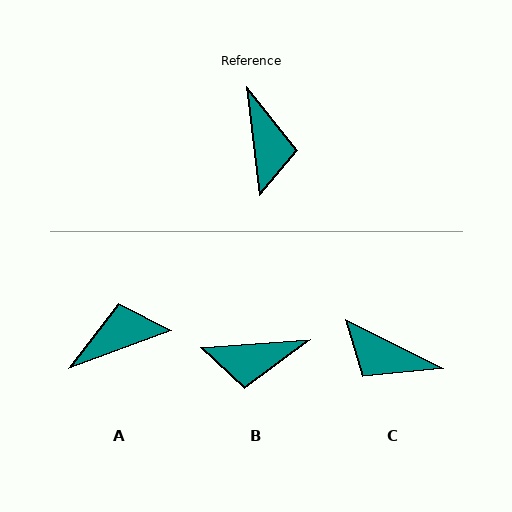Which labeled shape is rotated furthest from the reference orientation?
C, about 123 degrees away.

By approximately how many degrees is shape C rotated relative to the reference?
Approximately 123 degrees clockwise.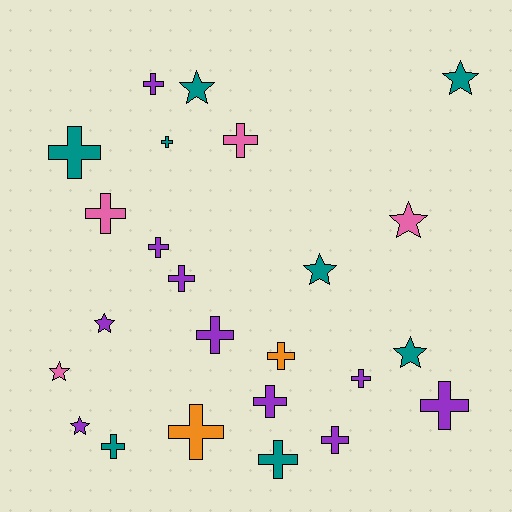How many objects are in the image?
There are 24 objects.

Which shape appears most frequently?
Cross, with 16 objects.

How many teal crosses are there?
There are 4 teal crosses.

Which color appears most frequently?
Purple, with 10 objects.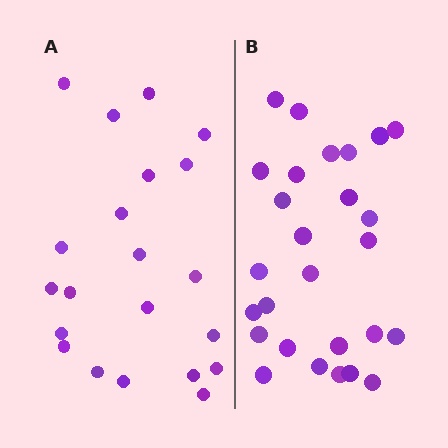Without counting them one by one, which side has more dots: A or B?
Region B (the right region) has more dots.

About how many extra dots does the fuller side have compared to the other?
Region B has about 6 more dots than region A.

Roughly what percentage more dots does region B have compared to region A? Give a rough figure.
About 30% more.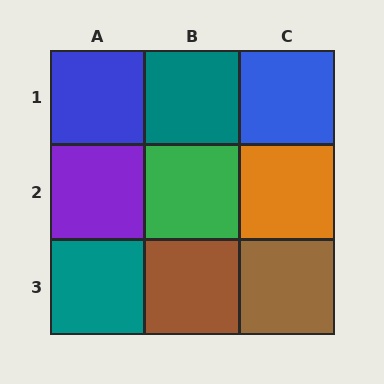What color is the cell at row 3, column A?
Teal.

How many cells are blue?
2 cells are blue.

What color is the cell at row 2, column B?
Green.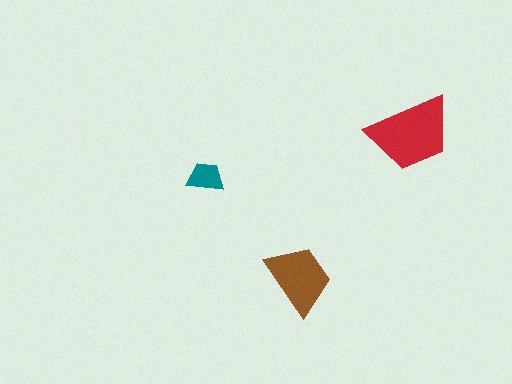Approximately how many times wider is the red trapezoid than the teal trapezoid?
About 2.5 times wider.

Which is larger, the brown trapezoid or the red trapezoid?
The red one.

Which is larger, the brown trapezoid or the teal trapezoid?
The brown one.